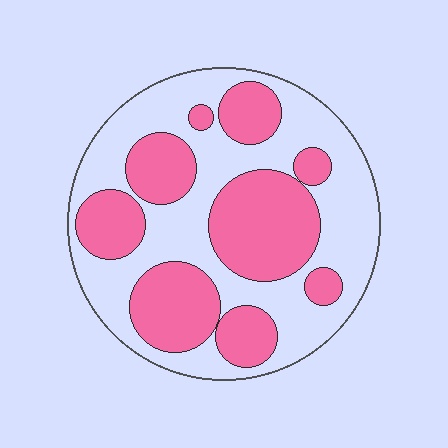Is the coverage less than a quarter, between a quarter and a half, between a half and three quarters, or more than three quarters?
Between a quarter and a half.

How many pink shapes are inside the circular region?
9.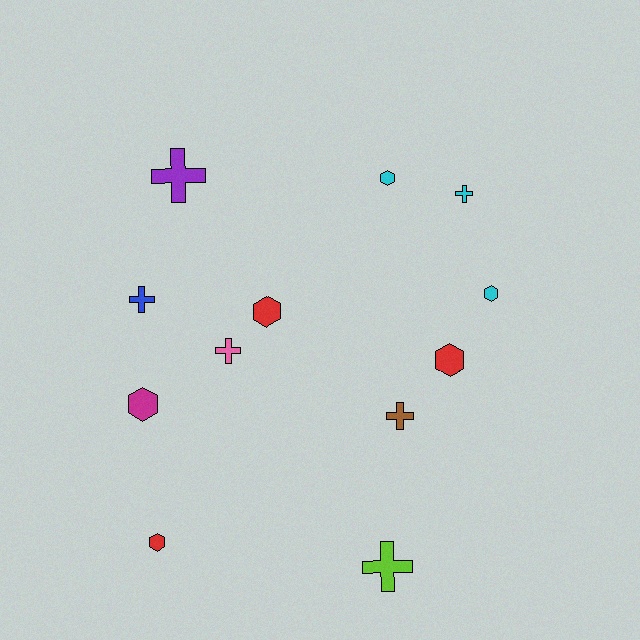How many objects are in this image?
There are 12 objects.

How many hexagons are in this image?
There are 6 hexagons.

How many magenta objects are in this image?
There is 1 magenta object.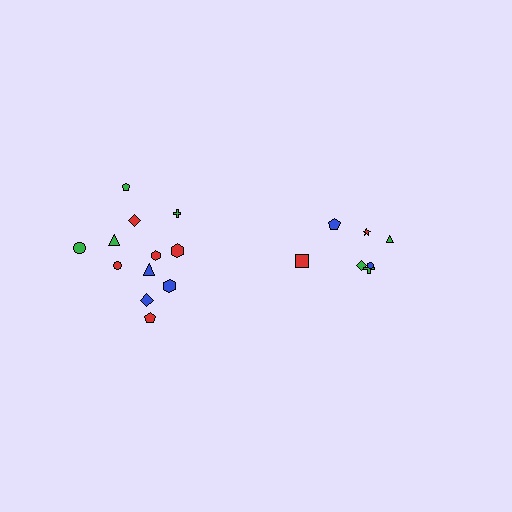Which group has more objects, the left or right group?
The left group.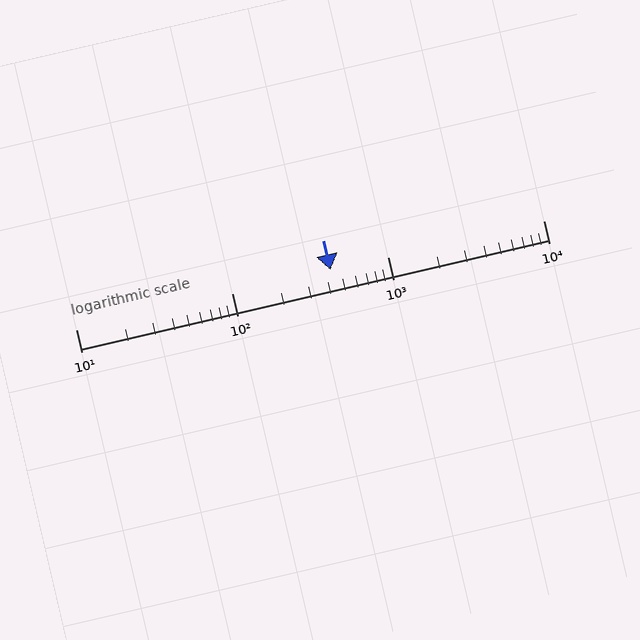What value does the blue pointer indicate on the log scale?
The pointer indicates approximately 430.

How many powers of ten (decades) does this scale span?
The scale spans 3 decades, from 10 to 10000.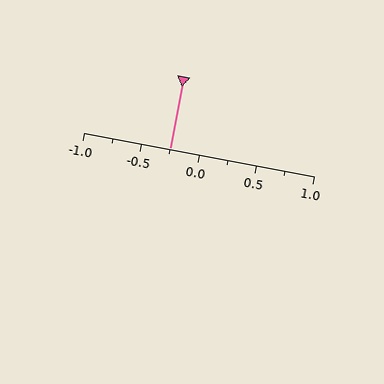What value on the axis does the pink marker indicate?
The marker indicates approximately -0.25.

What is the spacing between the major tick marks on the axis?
The major ticks are spaced 0.5 apart.